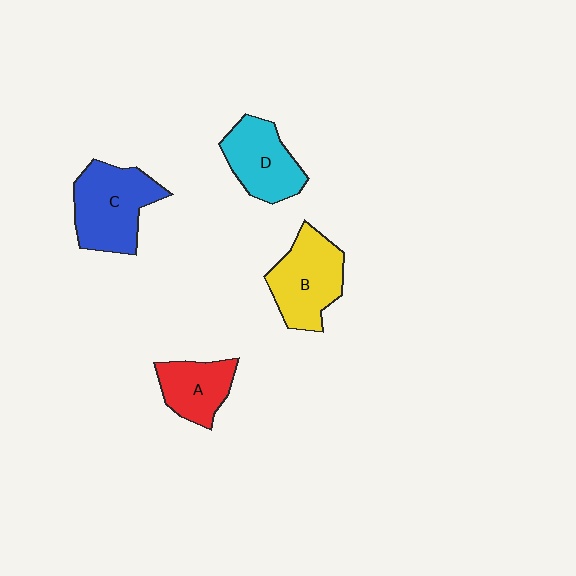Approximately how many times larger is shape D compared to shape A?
Approximately 1.2 times.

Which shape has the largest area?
Shape C (blue).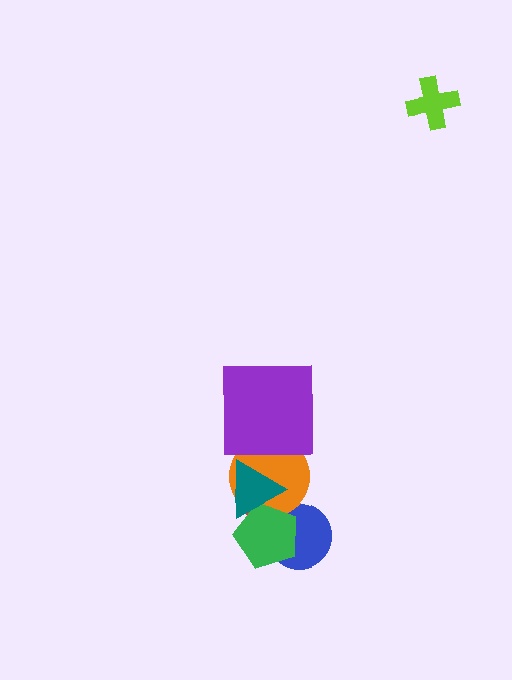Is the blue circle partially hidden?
Yes, it is partially covered by another shape.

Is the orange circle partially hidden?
Yes, it is partially covered by another shape.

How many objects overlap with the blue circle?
2 objects overlap with the blue circle.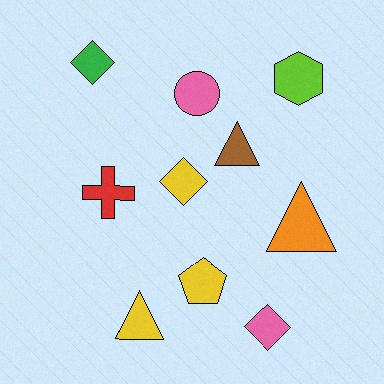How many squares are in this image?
There are no squares.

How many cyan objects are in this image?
There are no cyan objects.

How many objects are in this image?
There are 10 objects.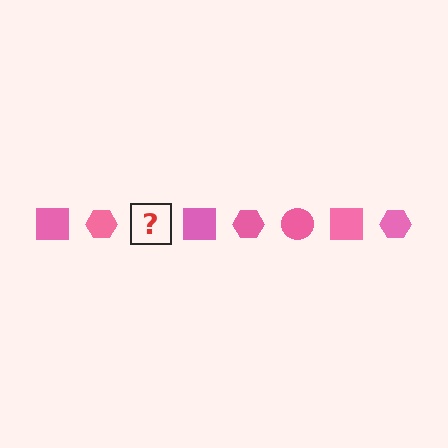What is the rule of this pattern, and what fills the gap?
The rule is that the pattern cycles through square, hexagon, circle shapes in pink. The gap should be filled with a pink circle.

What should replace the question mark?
The question mark should be replaced with a pink circle.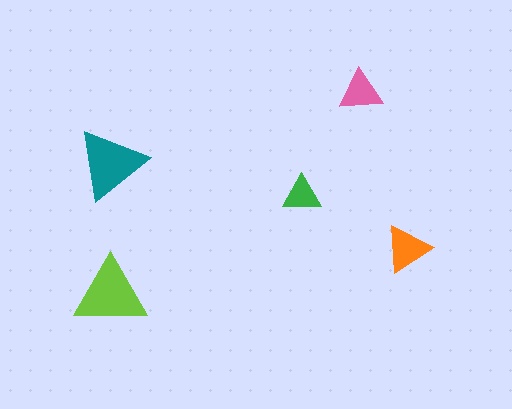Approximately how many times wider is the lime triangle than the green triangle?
About 2 times wider.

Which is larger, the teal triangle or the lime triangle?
The lime one.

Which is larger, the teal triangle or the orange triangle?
The teal one.